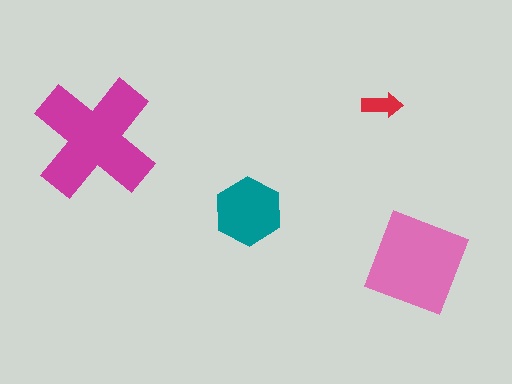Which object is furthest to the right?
The pink diamond is rightmost.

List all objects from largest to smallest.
The magenta cross, the pink diamond, the teal hexagon, the red arrow.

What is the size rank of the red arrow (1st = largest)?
4th.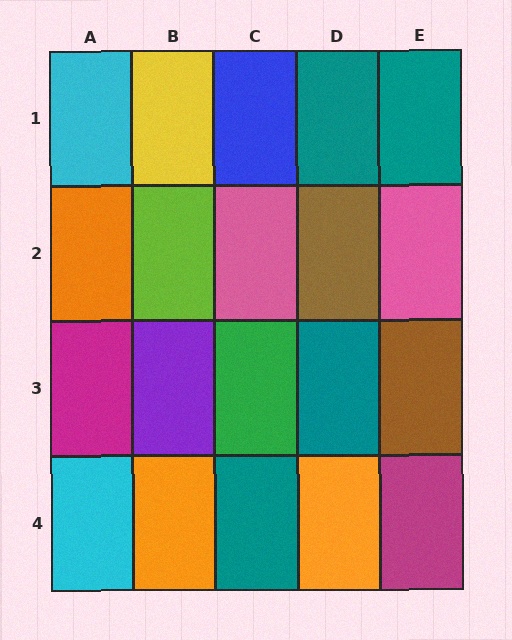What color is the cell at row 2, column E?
Pink.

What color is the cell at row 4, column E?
Magenta.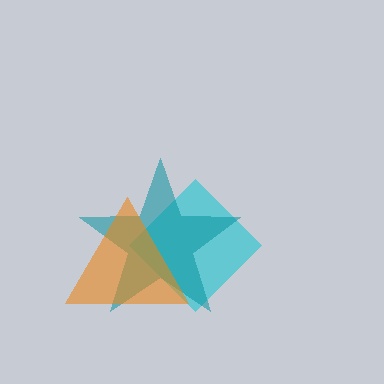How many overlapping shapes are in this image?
There are 3 overlapping shapes in the image.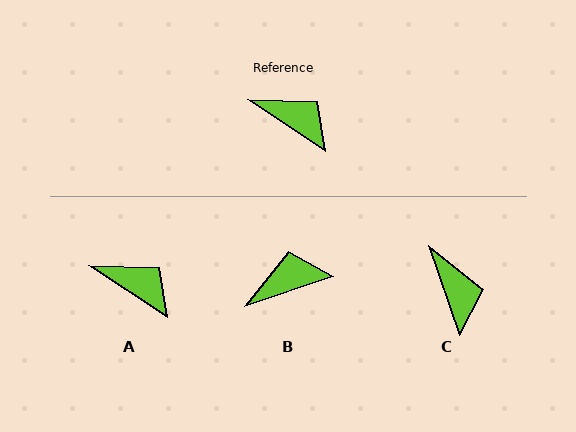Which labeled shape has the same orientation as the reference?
A.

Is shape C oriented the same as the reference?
No, it is off by about 37 degrees.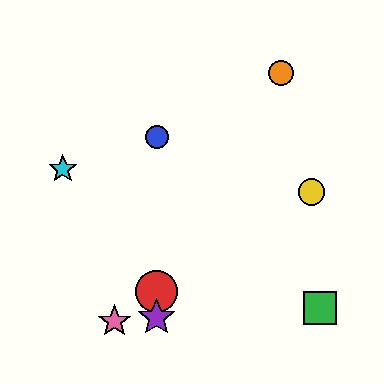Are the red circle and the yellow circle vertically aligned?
No, the red circle is at x≈157 and the yellow circle is at x≈311.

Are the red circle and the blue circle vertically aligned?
Yes, both are at x≈157.